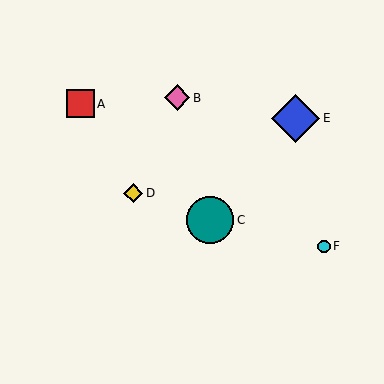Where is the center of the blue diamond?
The center of the blue diamond is at (296, 118).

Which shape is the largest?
The blue diamond (labeled E) is the largest.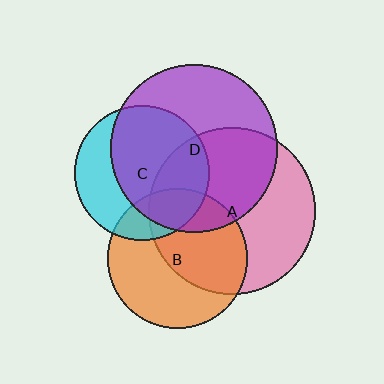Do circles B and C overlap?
Yes.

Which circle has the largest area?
Circle D (purple).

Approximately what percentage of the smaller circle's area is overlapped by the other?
Approximately 20%.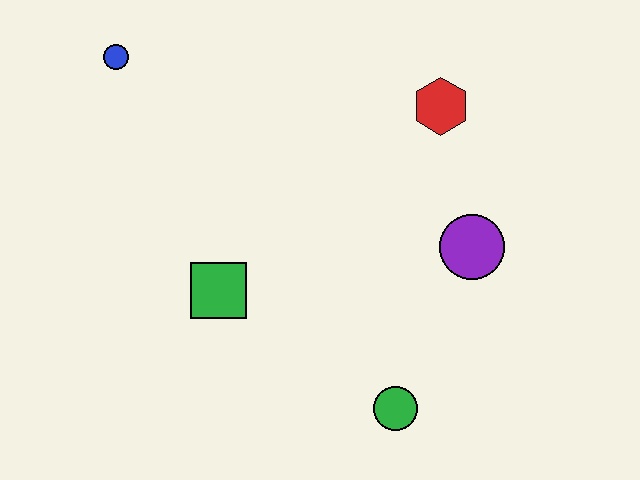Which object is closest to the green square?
The green circle is closest to the green square.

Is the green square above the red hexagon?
No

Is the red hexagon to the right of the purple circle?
No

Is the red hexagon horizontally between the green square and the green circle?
No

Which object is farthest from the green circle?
The blue circle is farthest from the green circle.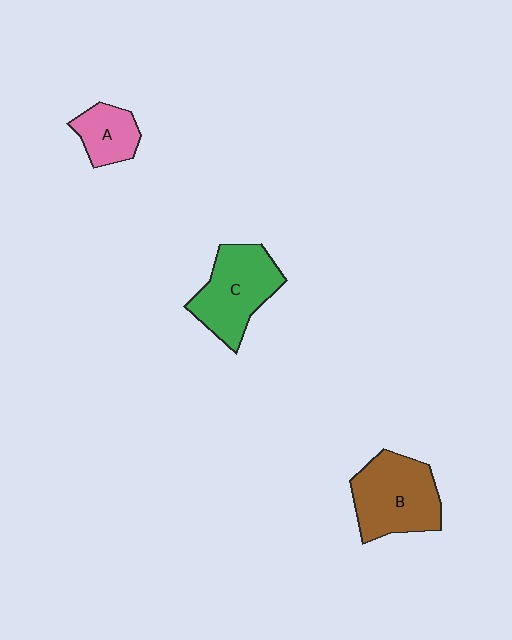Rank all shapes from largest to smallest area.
From largest to smallest: B (brown), C (green), A (pink).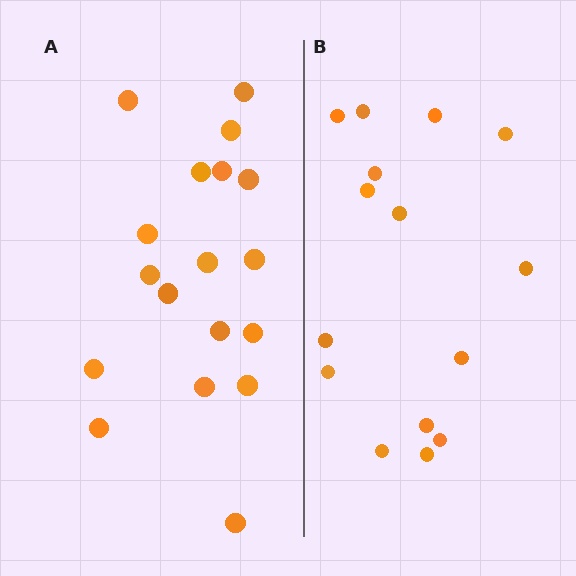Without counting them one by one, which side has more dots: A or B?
Region A (the left region) has more dots.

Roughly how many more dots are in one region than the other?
Region A has just a few more — roughly 2 or 3 more dots than region B.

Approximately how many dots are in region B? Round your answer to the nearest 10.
About 20 dots. (The exact count is 15, which rounds to 20.)